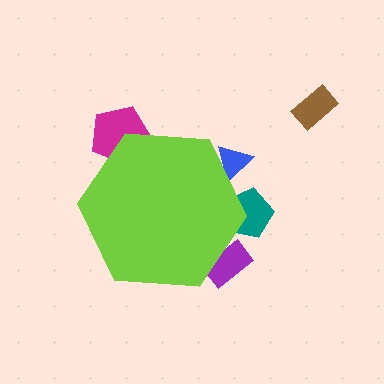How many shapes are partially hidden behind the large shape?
4 shapes are partially hidden.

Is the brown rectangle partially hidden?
No, the brown rectangle is fully visible.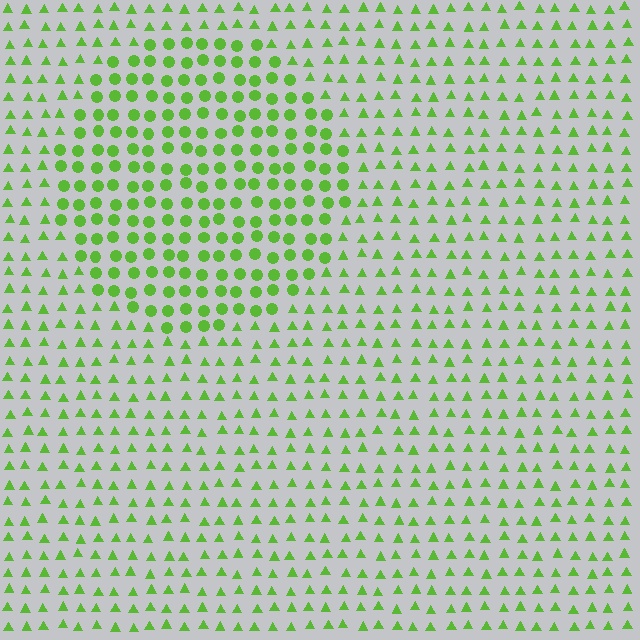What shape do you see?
I see a circle.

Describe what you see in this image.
The image is filled with small lime elements arranged in a uniform grid. A circle-shaped region contains circles, while the surrounding area contains triangles. The boundary is defined purely by the change in element shape.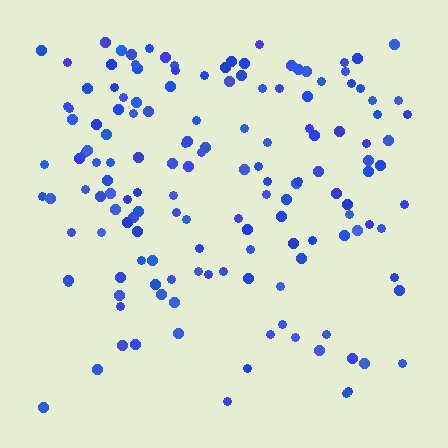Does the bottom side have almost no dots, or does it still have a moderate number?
Still a moderate number, just noticeably fewer than the top.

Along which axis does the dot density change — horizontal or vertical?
Vertical.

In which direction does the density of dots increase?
From bottom to top, with the top side densest.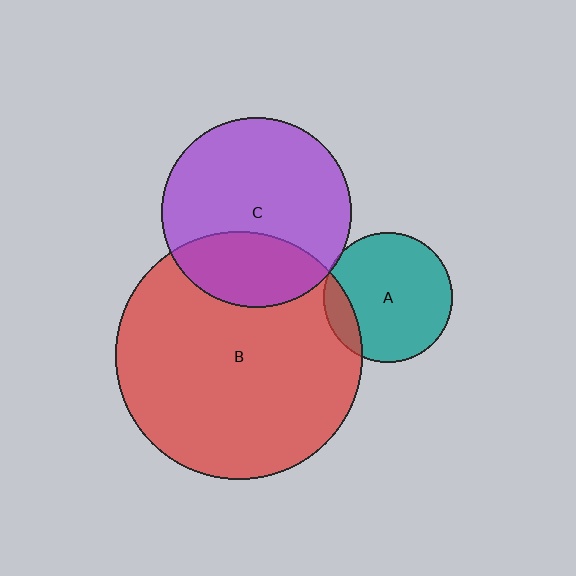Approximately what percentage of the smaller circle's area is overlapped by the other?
Approximately 30%.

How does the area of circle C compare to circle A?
Approximately 2.2 times.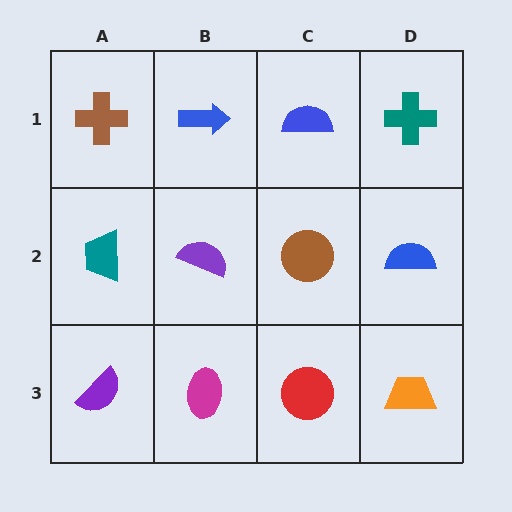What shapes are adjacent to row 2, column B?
A blue arrow (row 1, column B), a magenta ellipse (row 3, column B), a teal trapezoid (row 2, column A), a brown circle (row 2, column C).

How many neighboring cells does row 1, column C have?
3.